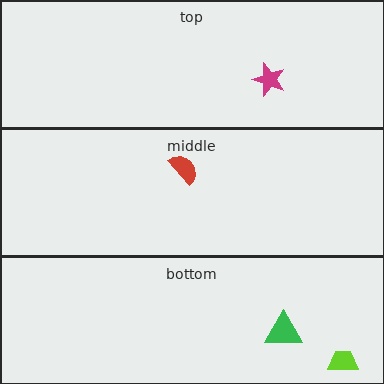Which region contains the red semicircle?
The middle region.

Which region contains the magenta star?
The top region.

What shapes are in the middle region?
The red semicircle.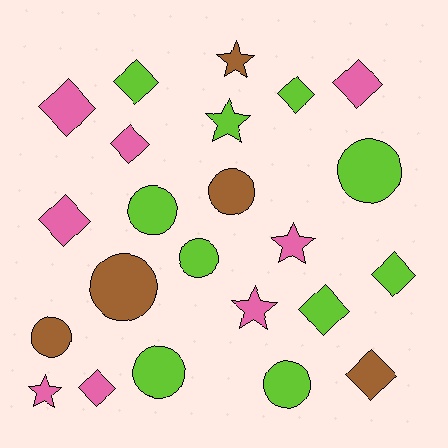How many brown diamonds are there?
There is 1 brown diamond.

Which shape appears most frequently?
Diamond, with 10 objects.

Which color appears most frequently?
Lime, with 10 objects.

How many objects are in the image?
There are 23 objects.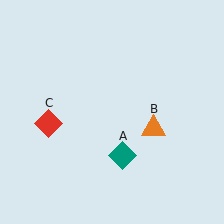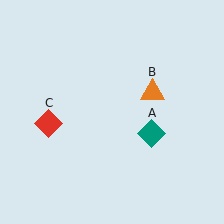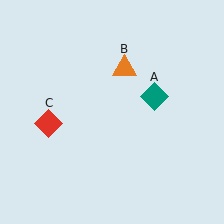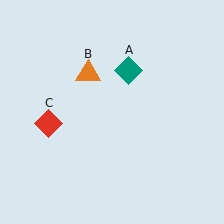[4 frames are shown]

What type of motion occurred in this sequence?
The teal diamond (object A), orange triangle (object B) rotated counterclockwise around the center of the scene.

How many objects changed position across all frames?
2 objects changed position: teal diamond (object A), orange triangle (object B).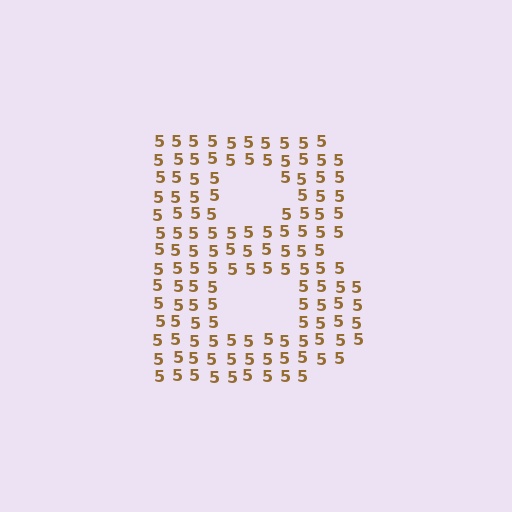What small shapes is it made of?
It is made of small digit 5's.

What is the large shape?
The large shape is the letter B.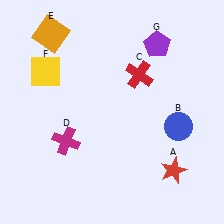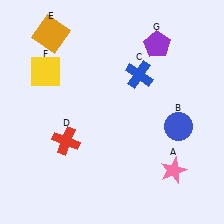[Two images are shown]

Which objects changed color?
A changed from red to pink. C changed from red to blue. D changed from magenta to red.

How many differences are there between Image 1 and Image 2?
There are 3 differences between the two images.